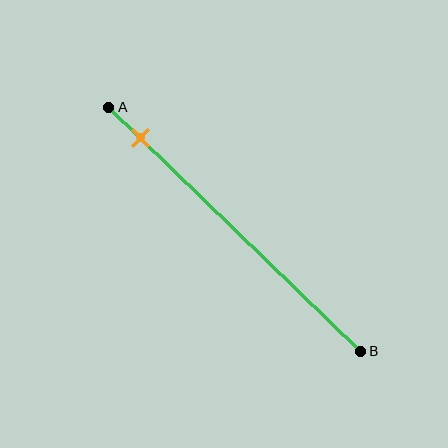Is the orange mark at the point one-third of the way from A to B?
No, the mark is at about 15% from A, not at the 33% one-third point.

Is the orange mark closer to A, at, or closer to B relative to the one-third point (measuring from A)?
The orange mark is closer to point A than the one-third point of segment AB.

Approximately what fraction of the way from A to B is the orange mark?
The orange mark is approximately 15% of the way from A to B.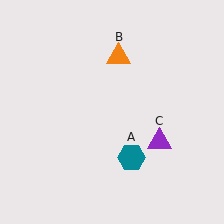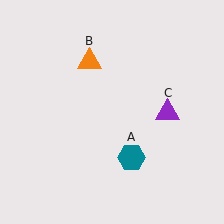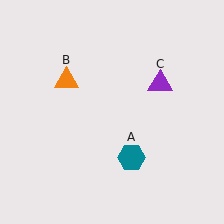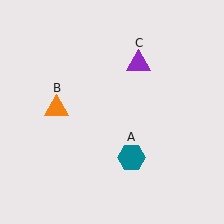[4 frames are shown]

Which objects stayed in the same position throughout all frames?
Teal hexagon (object A) remained stationary.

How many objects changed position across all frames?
2 objects changed position: orange triangle (object B), purple triangle (object C).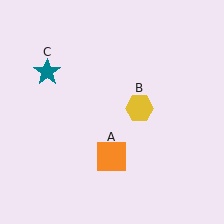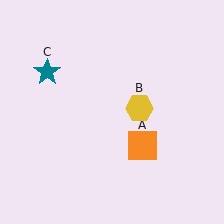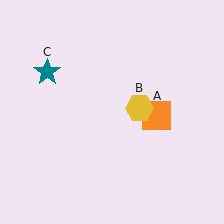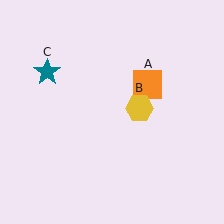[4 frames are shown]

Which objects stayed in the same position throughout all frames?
Yellow hexagon (object B) and teal star (object C) remained stationary.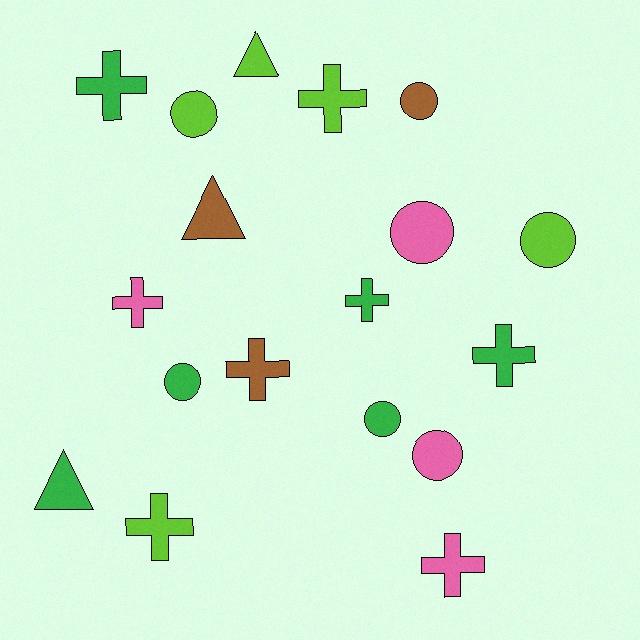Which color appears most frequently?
Green, with 6 objects.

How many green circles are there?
There are 2 green circles.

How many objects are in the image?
There are 18 objects.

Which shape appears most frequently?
Cross, with 8 objects.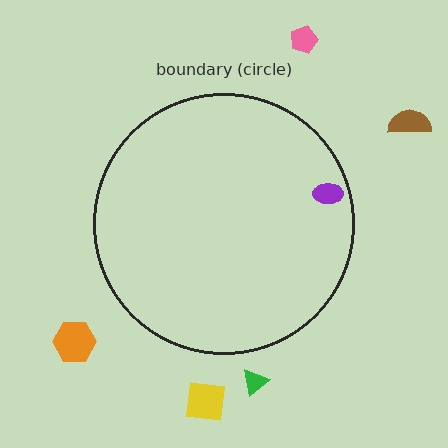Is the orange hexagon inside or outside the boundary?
Outside.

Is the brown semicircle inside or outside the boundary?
Outside.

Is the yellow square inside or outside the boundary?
Outside.